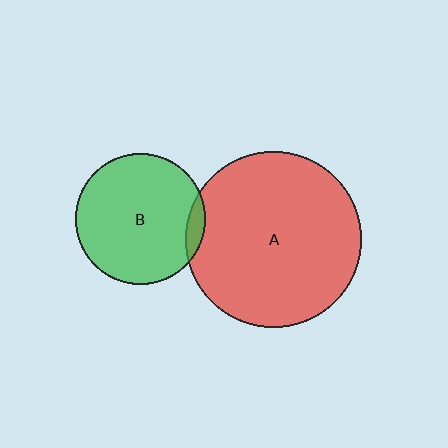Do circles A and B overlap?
Yes.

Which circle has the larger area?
Circle A (red).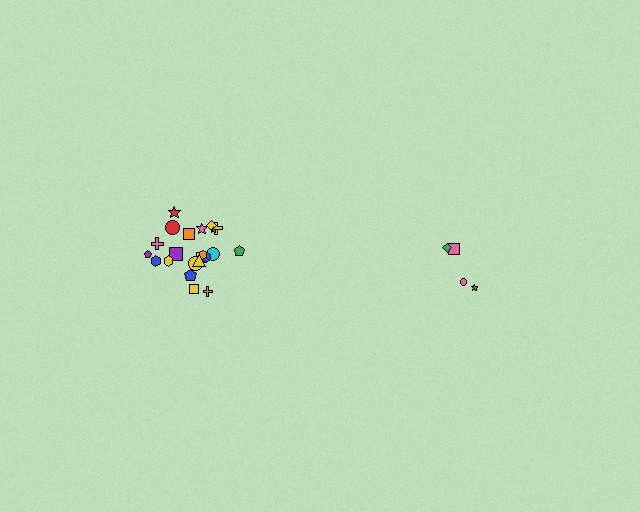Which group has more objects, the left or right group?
The left group.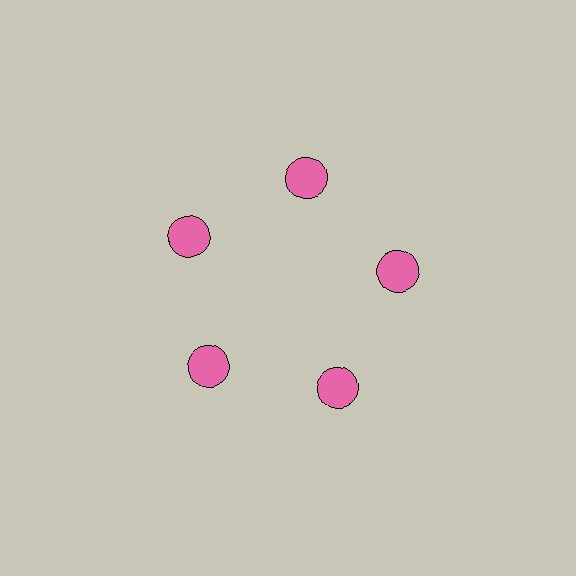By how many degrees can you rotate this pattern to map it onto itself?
The pattern maps onto itself every 72 degrees of rotation.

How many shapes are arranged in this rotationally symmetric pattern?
There are 5 shapes, arranged in 5 groups of 1.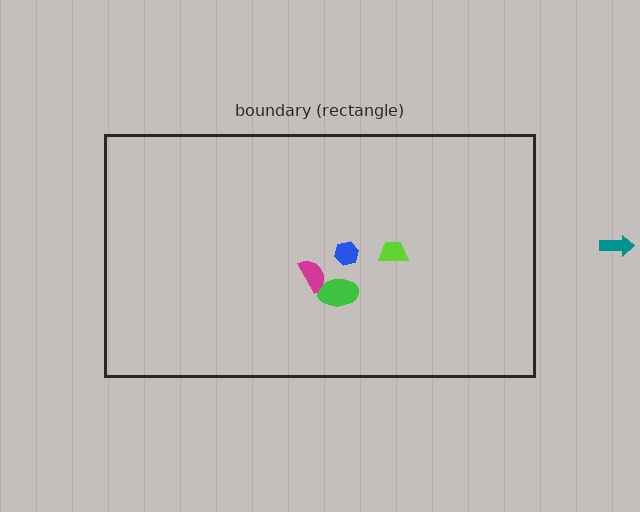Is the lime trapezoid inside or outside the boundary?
Inside.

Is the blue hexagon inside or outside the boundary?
Inside.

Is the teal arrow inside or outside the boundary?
Outside.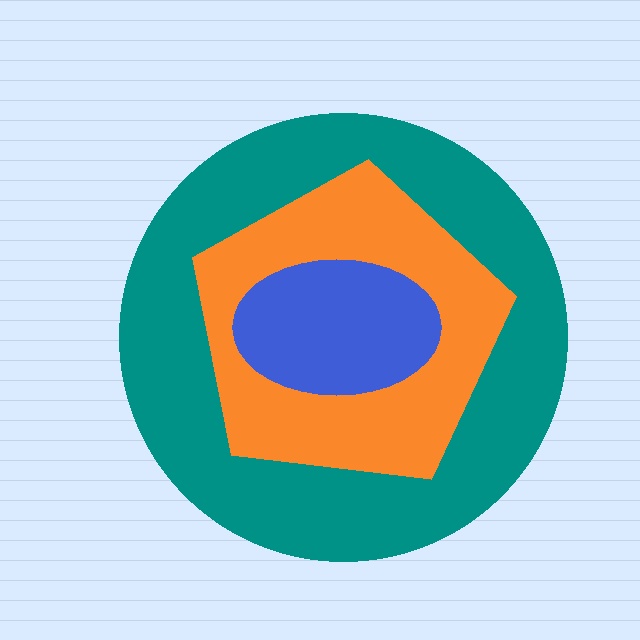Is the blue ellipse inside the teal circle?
Yes.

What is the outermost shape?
The teal circle.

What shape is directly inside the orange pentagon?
The blue ellipse.